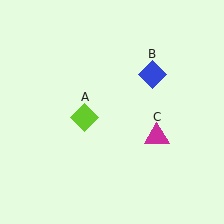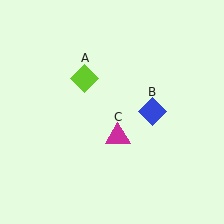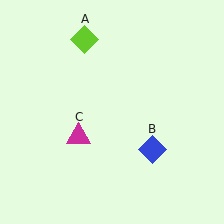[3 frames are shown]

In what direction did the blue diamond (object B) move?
The blue diamond (object B) moved down.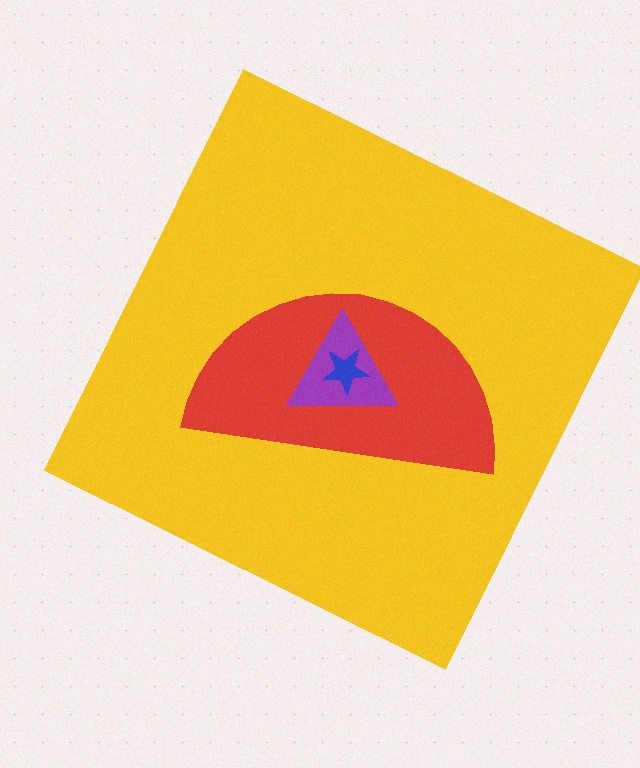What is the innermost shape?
The blue star.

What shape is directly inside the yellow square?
The red semicircle.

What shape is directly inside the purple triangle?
The blue star.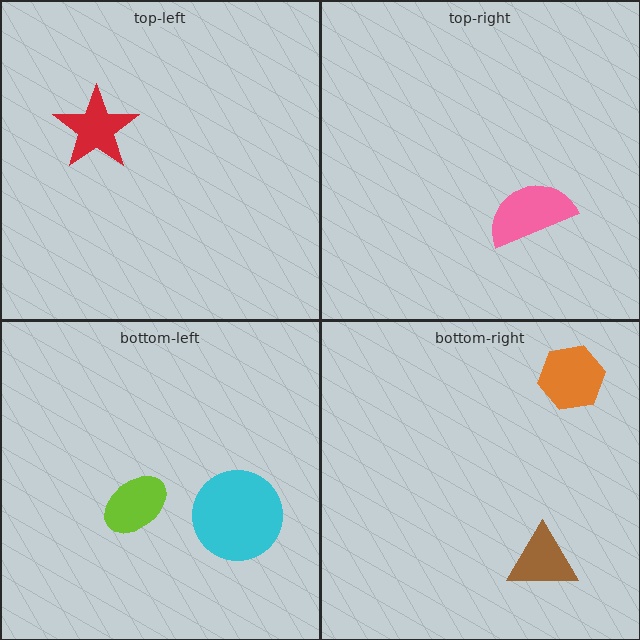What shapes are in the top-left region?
The red star.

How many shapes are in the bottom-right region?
2.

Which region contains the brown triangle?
The bottom-right region.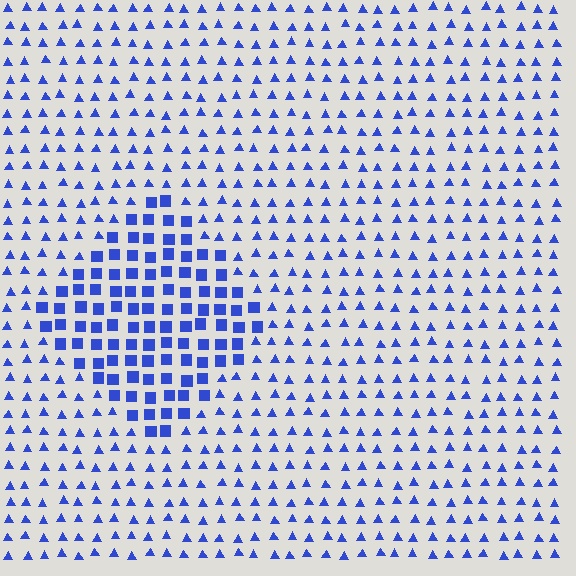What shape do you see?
I see a diamond.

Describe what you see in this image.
The image is filled with small blue elements arranged in a uniform grid. A diamond-shaped region contains squares, while the surrounding area contains triangles. The boundary is defined purely by the change in element shape.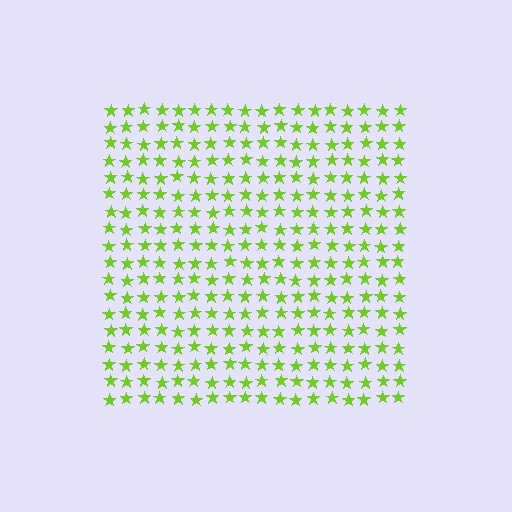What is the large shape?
The large shape is a square.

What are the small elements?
The small elements are stars.